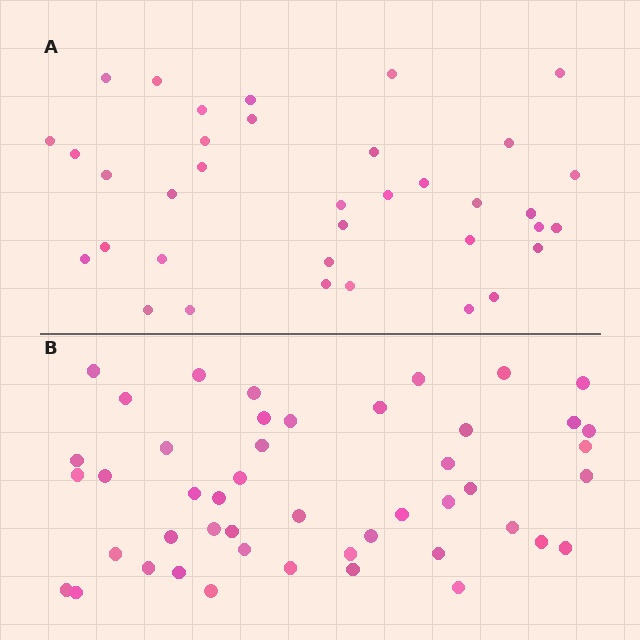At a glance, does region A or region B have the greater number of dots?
Region B (the bottom region) has more dots.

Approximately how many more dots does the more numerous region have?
Region B has roughly 12 or so more dots than region A.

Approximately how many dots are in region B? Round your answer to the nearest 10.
About 50 dots. (The exact count is 47, which rounds to 50.)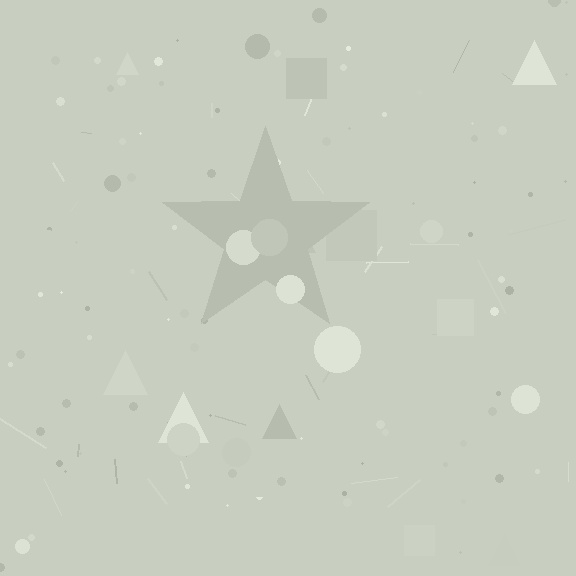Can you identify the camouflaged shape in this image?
The camouflaged shape is a star.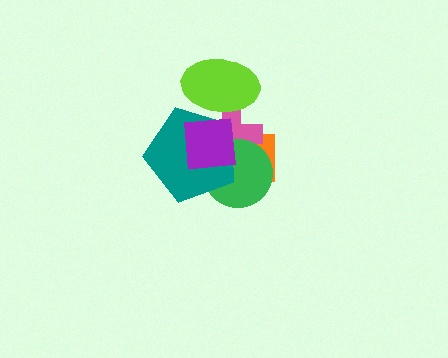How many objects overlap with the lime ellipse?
3 objects overlap with the lime ellipse.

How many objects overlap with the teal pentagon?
5 objects overlap with the teal pentagon.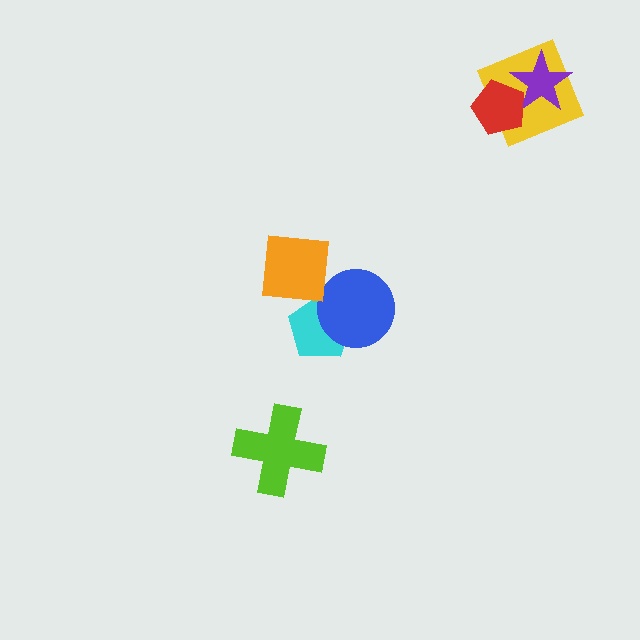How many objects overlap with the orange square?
2 objects overlap with the orange square.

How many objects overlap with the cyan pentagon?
2 objects overlap with the cyan pentagon.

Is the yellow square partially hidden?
Yes, it is partially covered by another shape.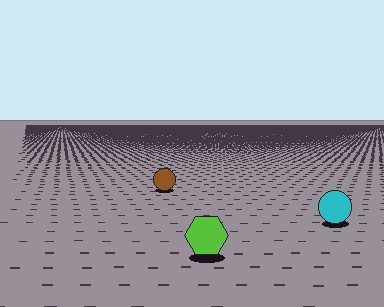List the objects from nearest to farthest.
From nearest to farthest: the lime hexagon, the cyan circle, the brown circle.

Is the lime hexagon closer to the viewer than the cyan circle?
Yes. The lime hexagon is closer — you can tell from the texture gradient: the ground texture is coarser near it.